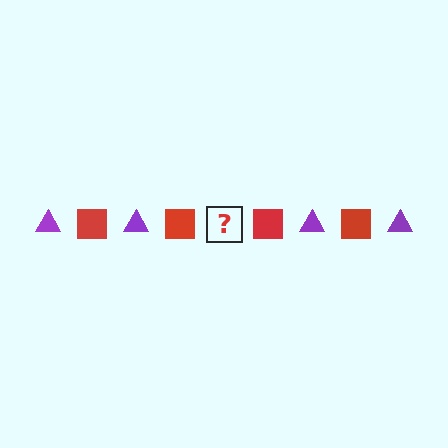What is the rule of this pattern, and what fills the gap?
The rule is that the pattern alternates between purple triangle and red square. The gap should be filled with a purple triangle.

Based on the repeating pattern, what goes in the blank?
The blank should be a purple triangle.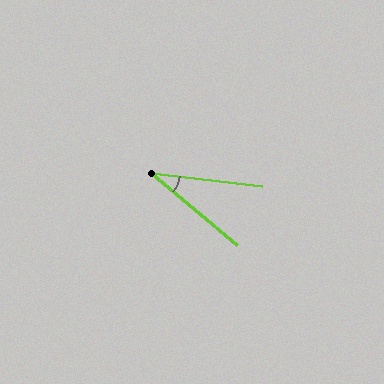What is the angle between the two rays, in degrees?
Approximately 33 degrees.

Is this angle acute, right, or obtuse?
It is acute.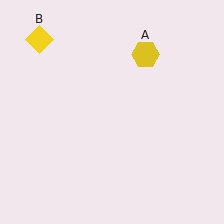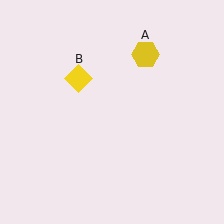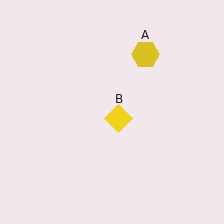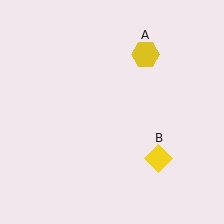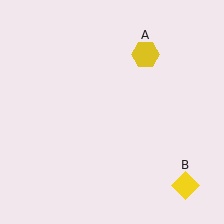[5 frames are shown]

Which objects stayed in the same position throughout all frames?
Yellow hexagon (object A) remained stationary.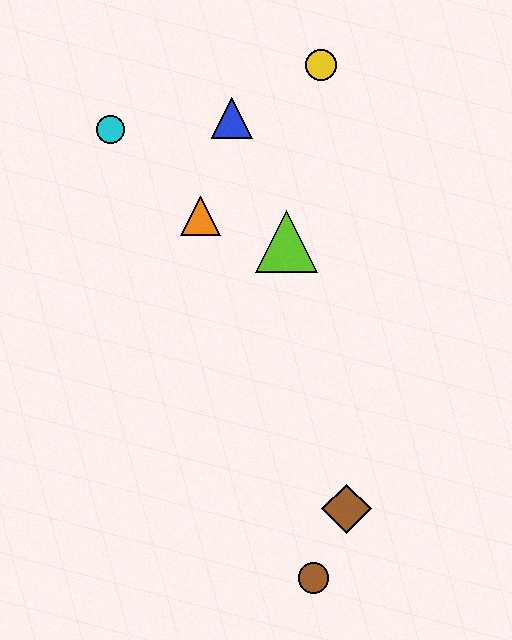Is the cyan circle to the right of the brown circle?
No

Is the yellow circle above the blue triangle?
Yes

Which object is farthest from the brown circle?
The yellow circle is farthest from the brown circle.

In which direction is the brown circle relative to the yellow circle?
The brown circle is below the yellow circle.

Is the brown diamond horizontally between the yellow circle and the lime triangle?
No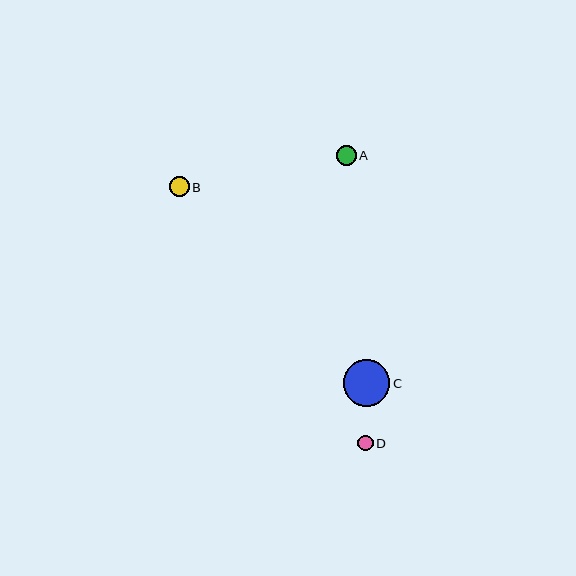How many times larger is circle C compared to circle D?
Circle C is approximately 2.9 times the size of circle D.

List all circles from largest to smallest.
From largest to smallest: C, A, B, D.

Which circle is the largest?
Circle C is the largest with a size of approximately 47 pixels.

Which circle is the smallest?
Circle D is the smallest with a size of approximately 16 pixels.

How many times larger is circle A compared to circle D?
Circle A is approximately 1.3 times the size of circle D.